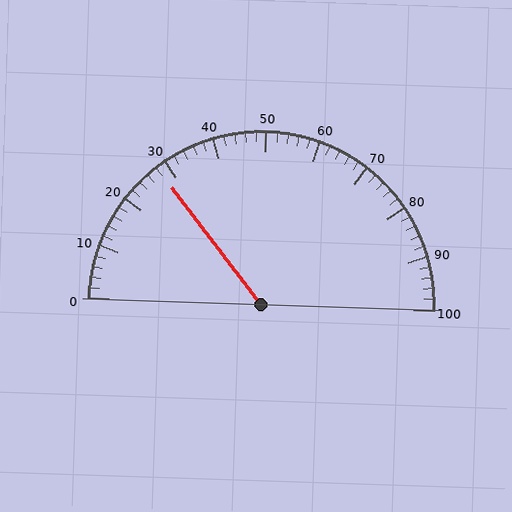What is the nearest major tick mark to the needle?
The nearest major tick mark is 30.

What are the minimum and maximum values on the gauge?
The gauge ranges from 0 to 100.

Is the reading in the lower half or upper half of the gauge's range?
The reading is in the lower half of the range (0 to 100).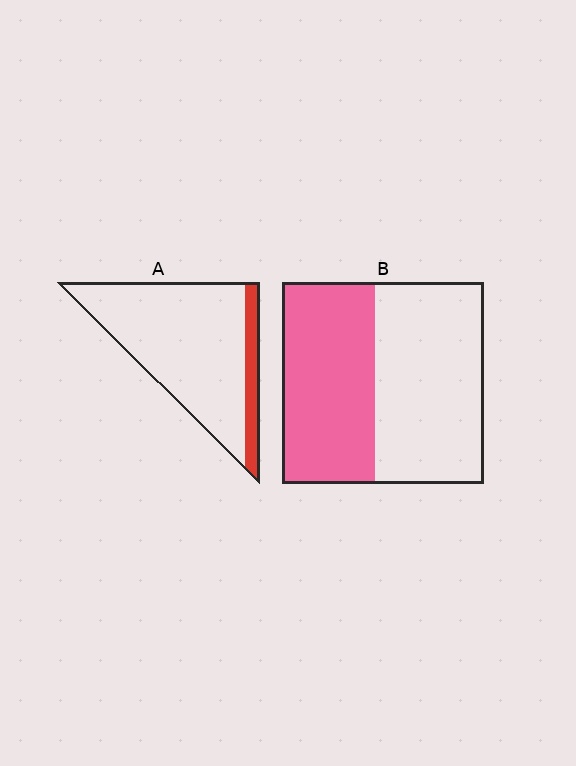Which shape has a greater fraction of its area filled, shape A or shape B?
Shape B.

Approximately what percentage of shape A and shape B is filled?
A is approximately 15% and B is approximately 45%.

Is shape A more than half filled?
No.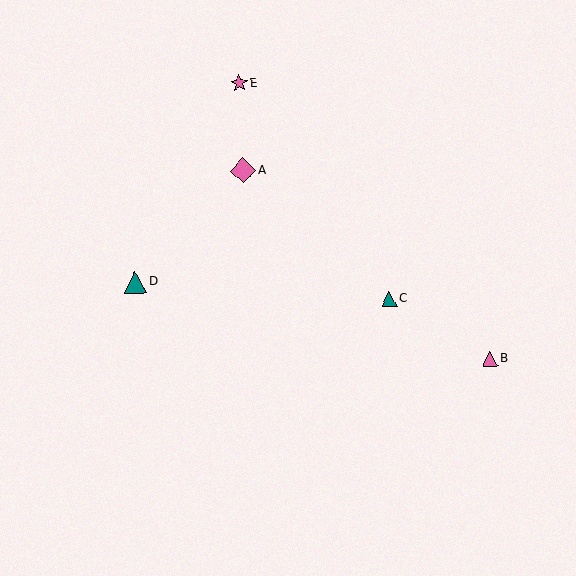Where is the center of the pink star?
The center of the pink star is at (239, 83).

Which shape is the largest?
The pink diamond (labeled A) is the largest.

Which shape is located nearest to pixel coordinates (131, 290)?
The teal triangle (labeled D) at (135, 282) is nearest to that location.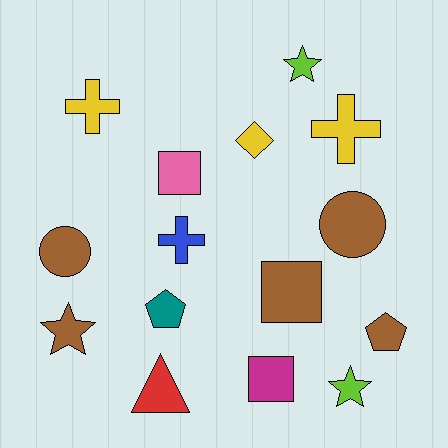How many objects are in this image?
There are 15 objects.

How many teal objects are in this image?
There is 1 teal object.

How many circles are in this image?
There are 2 circles.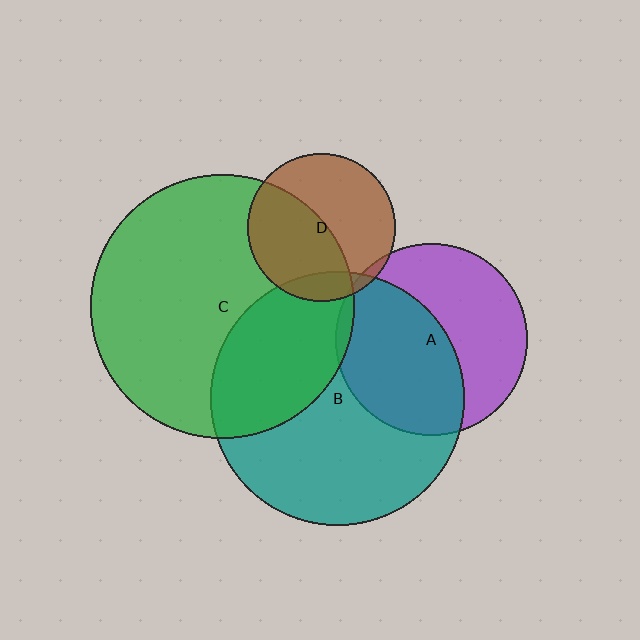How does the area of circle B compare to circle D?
Approximately 2.9 times.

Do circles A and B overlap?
Yes.